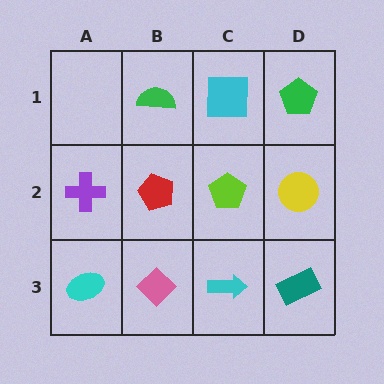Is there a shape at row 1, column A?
No, that cell is empty.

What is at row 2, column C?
A lime pentagon.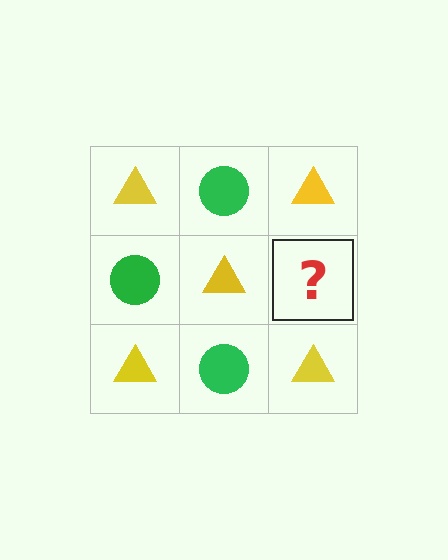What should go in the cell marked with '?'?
The missing cell should contain a green circle.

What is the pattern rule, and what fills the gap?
The rule is that it alternates yellow triangle and green circle in a checkerboard pattern. The gap should be filled with a green circle.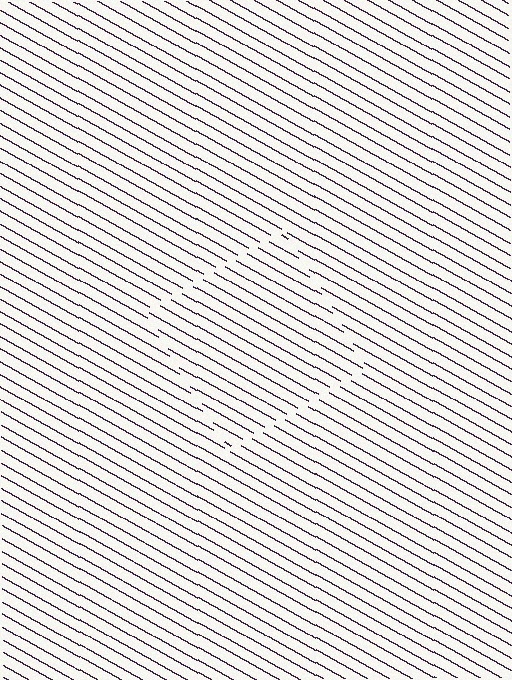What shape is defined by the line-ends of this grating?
An illusory square. The interior of the shape contains the same grating, shifted by half a period — the contour is defined by the phase discontinuity where line-ends from the inner and outer gratings abut.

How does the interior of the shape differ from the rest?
The interior of the shape contains the same grating, shifted by half a period — the contour is defined by the phase discontinuity where line-ends from the inner and outer gratings abut.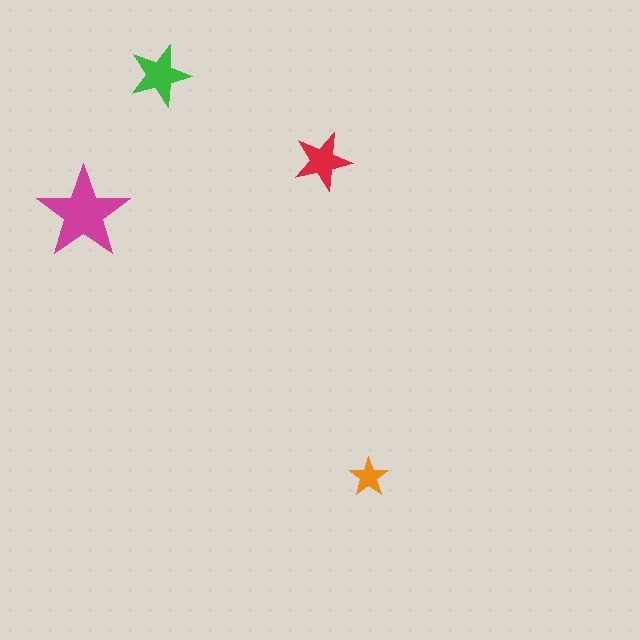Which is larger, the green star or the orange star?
The green one.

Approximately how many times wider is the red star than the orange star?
About 1.5 times wider.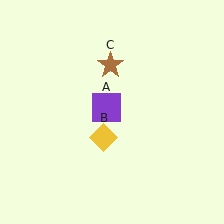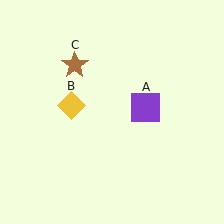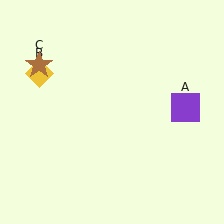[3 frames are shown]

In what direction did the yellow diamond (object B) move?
The yellow diamond (object B) moved up and to the left.